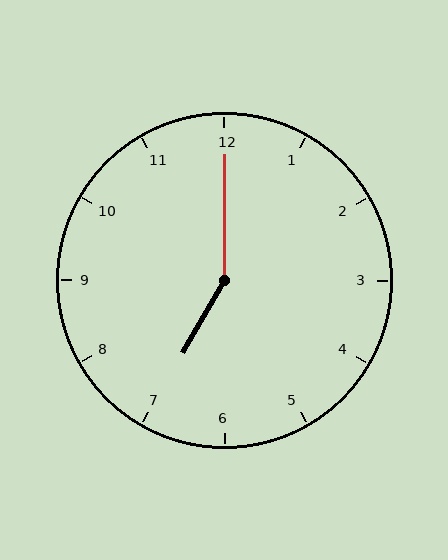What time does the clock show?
7:00.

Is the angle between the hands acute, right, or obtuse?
It is obtuse.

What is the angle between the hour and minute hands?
Approximately 150 degrees.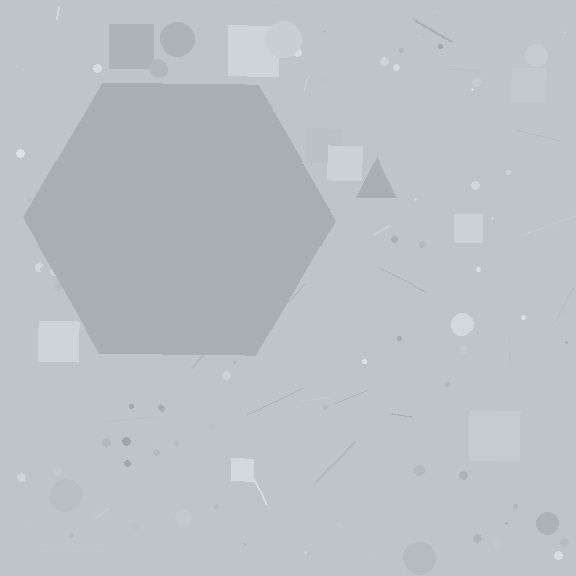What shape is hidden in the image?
A hexagon is hidden in the image.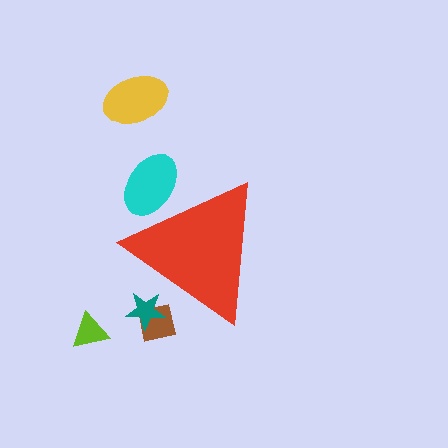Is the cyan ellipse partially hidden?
Yes, the cyan ellipse is partially hidden behind the red triangle.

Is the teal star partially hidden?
Yes, the teal star is partially hidden behind the red triangle.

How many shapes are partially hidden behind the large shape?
3 shapes are partially hidden.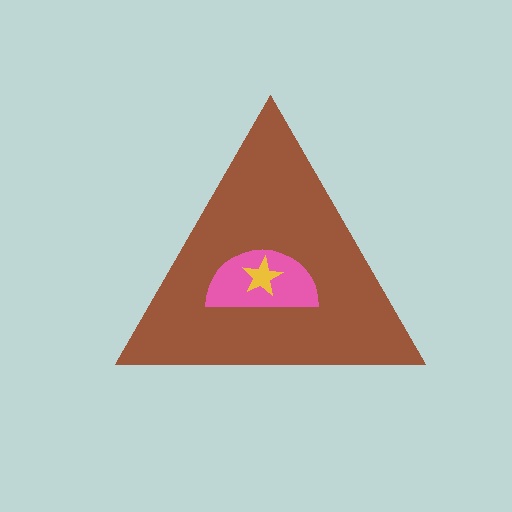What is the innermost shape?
The yellow star.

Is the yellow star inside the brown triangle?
Yes.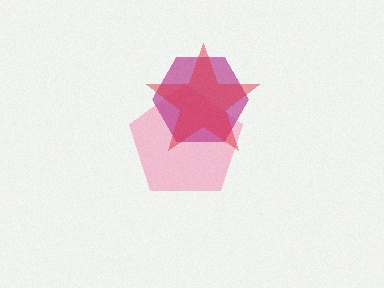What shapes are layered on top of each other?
The layered shapes are: a pink pentagon, a magenta hexagon, a red star.